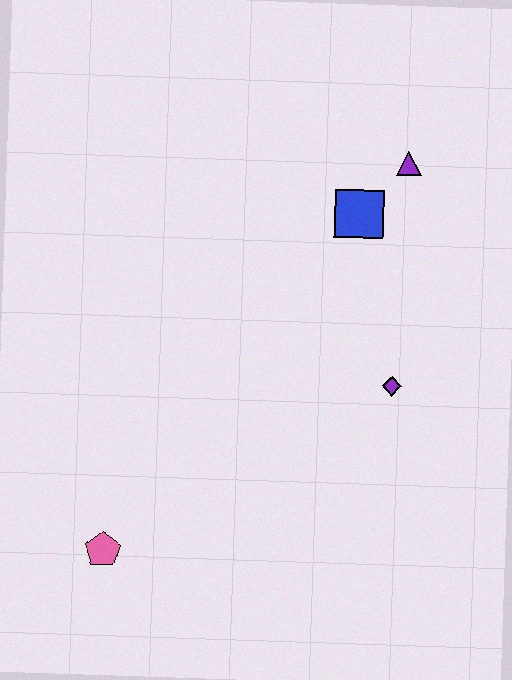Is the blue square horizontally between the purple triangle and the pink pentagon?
Yes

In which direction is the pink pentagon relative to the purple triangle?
The pink pentagon is below the purple triangle.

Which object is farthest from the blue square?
The pink pentagon is farthest from the blue square.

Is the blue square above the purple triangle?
No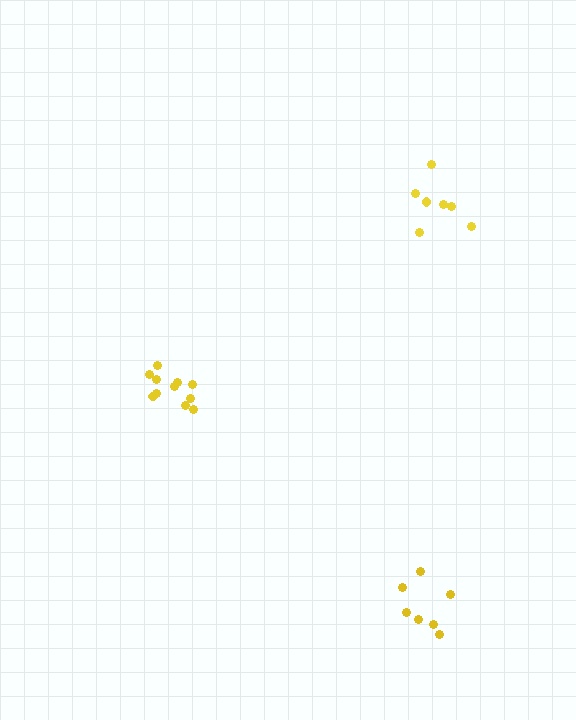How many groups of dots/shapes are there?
There are 3 groups.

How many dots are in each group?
Group 1: 7 dots, Group 2: 11 dots, Group 3: 7 dots (25 total).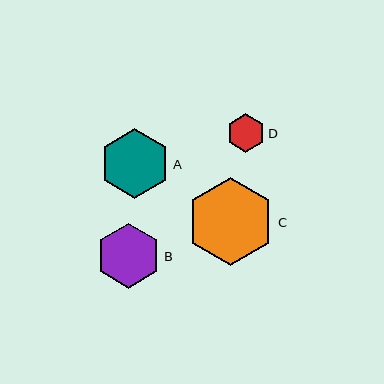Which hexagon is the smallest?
Hexagon D is the smallest with a size of approximately 38 pixels.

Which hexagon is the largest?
Hexagon C is the largest with a size of approximately 89 pixels.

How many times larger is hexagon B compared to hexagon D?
Hexagon B is approximately 1.7 times the size of hexagon D.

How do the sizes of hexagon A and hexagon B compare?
Hexagon A and hexagon B are approximately the same size.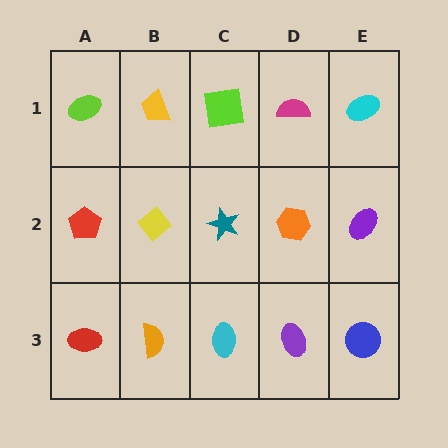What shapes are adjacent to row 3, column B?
A yellow diamond (row 2, column B), a red ellipse (row 3, column A), a cyan ellipse (row 3, column C).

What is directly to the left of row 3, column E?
A purple ellipse.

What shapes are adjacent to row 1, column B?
A yellow diamond (row 2, column B), a lime ellipse (row 1, column A), a lime square (row 1, column C).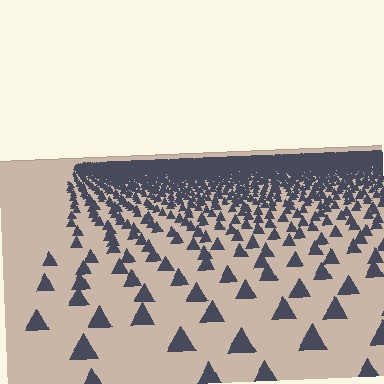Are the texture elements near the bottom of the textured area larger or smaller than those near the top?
Larger. Near the bottom, elements are closer to the viewer and appear at a bigger on-screen size.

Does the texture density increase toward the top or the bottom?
Density increases toward the top.